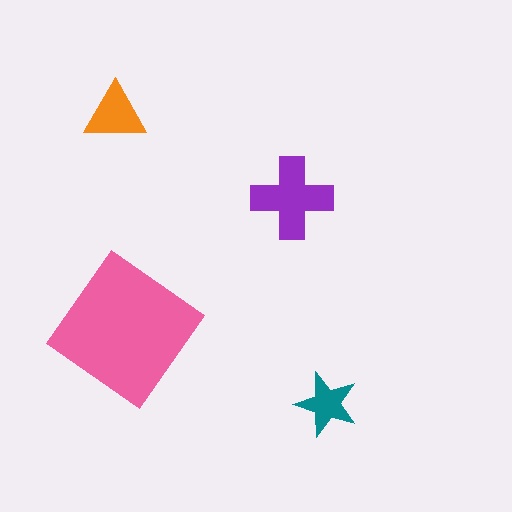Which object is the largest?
The pink diamond.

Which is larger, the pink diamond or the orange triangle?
The pink diamond.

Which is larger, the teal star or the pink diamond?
The pink diamond.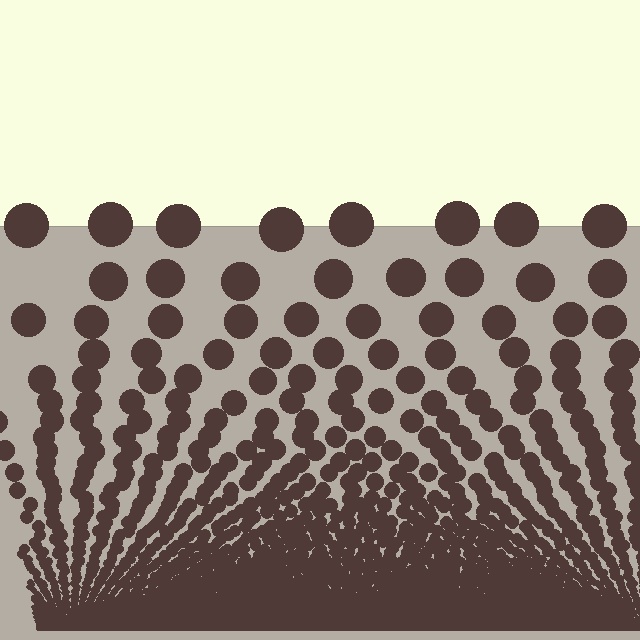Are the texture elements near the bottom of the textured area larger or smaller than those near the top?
Smaller. The gradient is inverted — elements near the bottom are smaller and denser.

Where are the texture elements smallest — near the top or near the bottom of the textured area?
Near the bottom.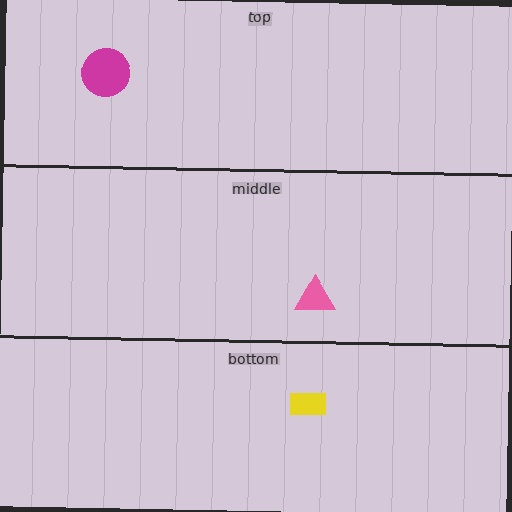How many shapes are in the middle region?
1.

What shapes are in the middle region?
The pink triangle.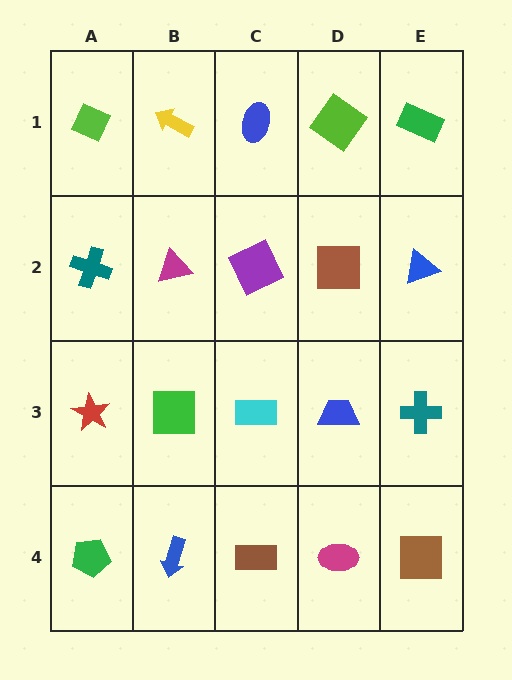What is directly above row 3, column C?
A purple square.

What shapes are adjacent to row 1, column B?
A magenta triangle (row 2, column B), a lime diamond (row 1, column A), a blue ellipse (row 1, column C).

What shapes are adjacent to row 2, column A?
A lime diamond (row 1, column A), a red star (row 3, column A), a magenta triangle (row 2, column B).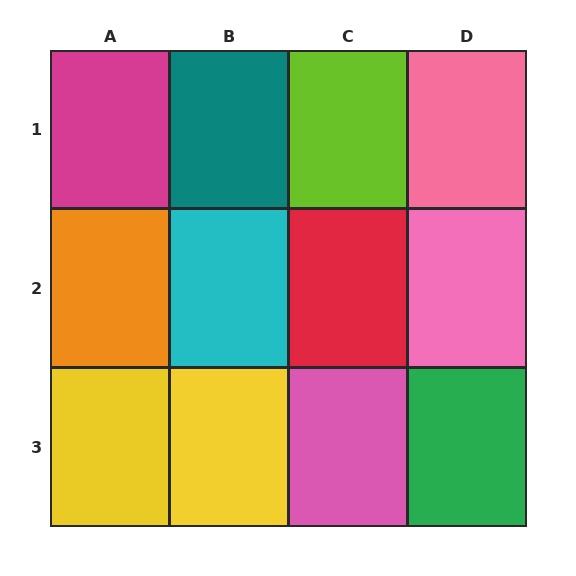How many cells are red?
1 cell is red.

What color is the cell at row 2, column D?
Pink.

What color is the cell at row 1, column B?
Teal.